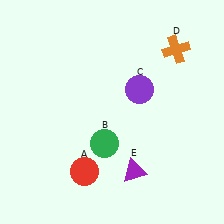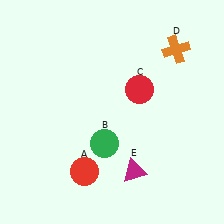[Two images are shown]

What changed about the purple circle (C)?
In Image 1, C is purple. In Image 2, it changed to red.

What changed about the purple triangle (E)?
In Image 1, E is purple. In Image 2, it changed to magenta.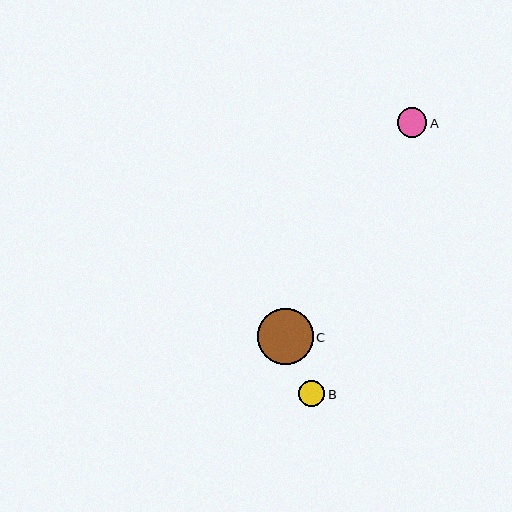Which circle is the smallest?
Circle B is the smallest with a size of approximately 26 pixels.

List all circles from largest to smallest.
From largest to smallest: C, A, B.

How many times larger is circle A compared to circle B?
Circle A is approximately 1.1 times the size of circle B.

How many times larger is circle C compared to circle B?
Circle C is approximately 2.2 times the size of circle B.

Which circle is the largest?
Circle C is the largest with a size of approximately 56 pixels.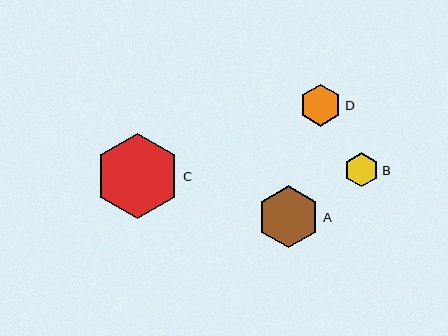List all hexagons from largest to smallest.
From largest to smallest: C, A, D, B.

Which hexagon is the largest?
Hexagon C is the largest with a size of approximately 85 pixels.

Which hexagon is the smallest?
Hexagon B is the smallest with a size of approximately 34 pixels.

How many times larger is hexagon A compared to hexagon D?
Hexagon A is approximately 1.5 times the size of hexagon D.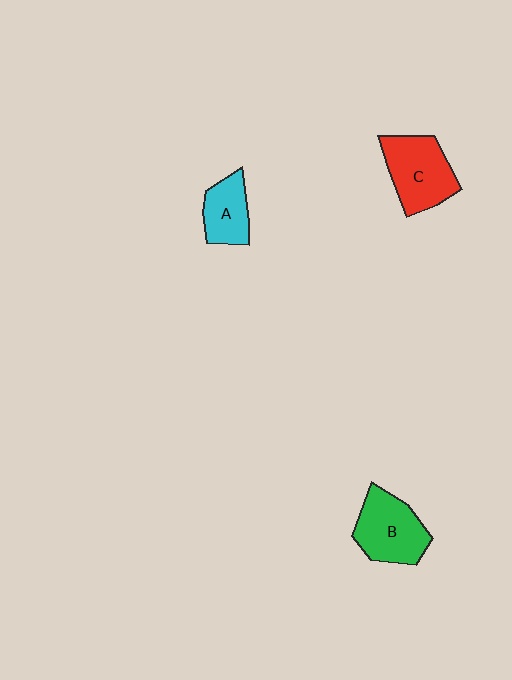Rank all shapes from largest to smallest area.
From largest to smallest: C (red), B (green), A (cyan).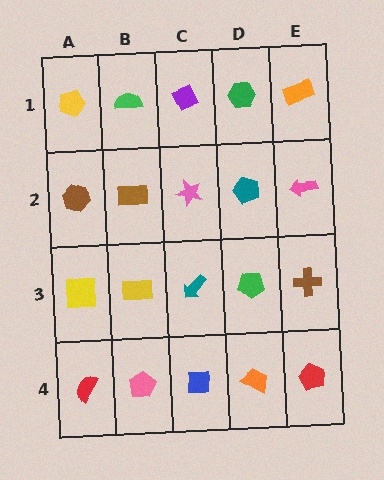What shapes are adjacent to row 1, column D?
A teal pentagon (row 2, column D), a purple diamond (row 1, column C), an orange rectangle (row 1, column E).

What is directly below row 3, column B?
A pink pentagon.